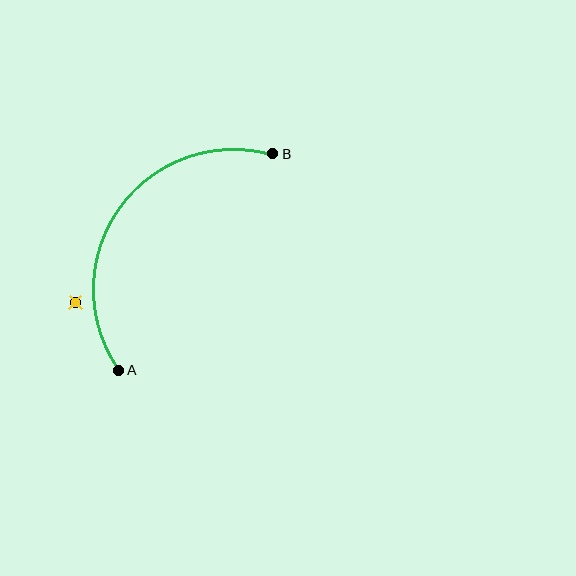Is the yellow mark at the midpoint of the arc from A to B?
No — the yellow mark does not lie on the arc at all. It sits slightly outside the curve.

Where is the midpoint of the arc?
The arc midpoint is the point on the curve farthest from the straight line joining A and B. It sits above and to the left of that line.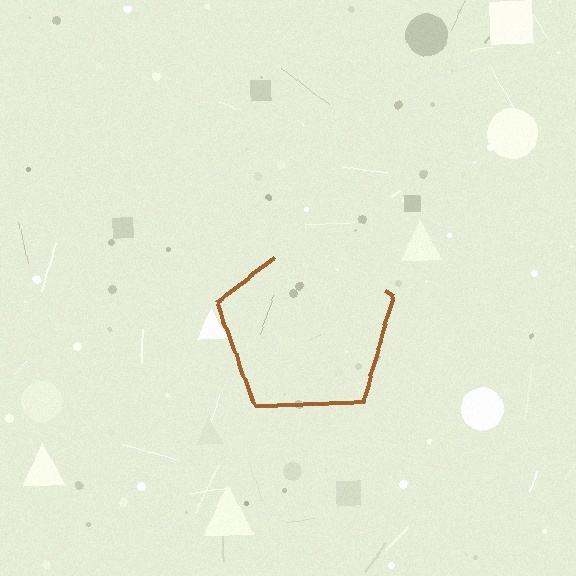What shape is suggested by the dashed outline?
The dashed outline suggests a pentagon.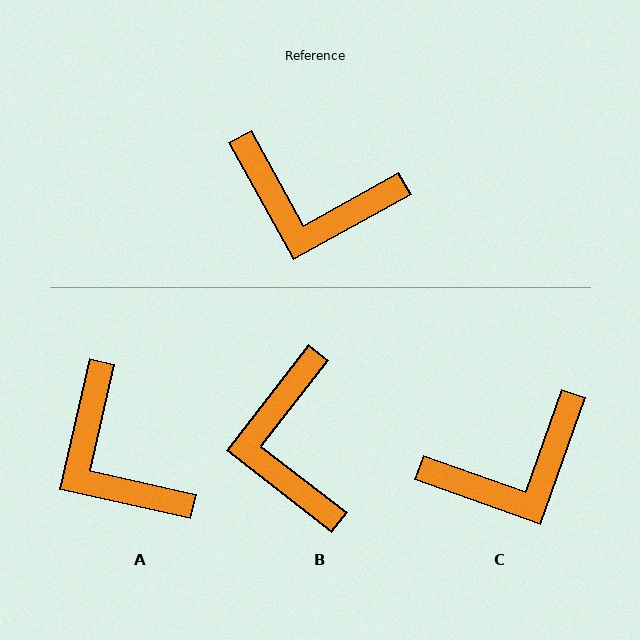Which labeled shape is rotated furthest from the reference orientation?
B, about 67 degrees away.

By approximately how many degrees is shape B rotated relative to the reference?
Approximately 67 degrees clockwise.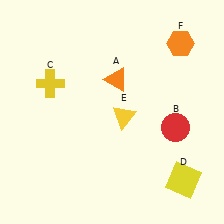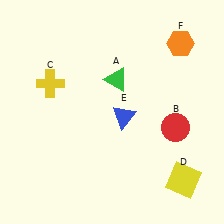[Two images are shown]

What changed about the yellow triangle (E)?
In Image 1, E is yellow. In Image 2, it changed to blue.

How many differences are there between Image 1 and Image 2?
There are 2 differences between the two images.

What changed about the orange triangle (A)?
In Image 1, A is orange. In Image 2, it changed to green.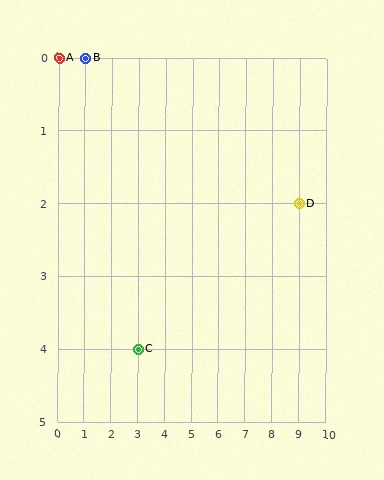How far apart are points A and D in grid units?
Points A and D are 9 columns and 2 rows apart (about 9.2 grid units diagonally).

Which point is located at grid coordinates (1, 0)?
Point B is at (1, 0).